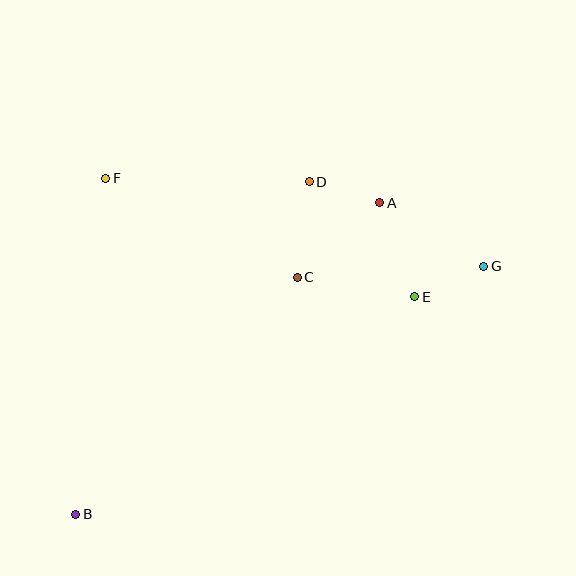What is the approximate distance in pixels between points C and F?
The distance between C and F is approximately 216 pixels.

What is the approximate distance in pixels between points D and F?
The distance between D and F is approximately 203 pixels.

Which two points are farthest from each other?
Points B and G are farthest from each other.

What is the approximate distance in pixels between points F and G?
The distance between F and G is approximately 388 pixels.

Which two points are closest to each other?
Points A and D are closest to each other.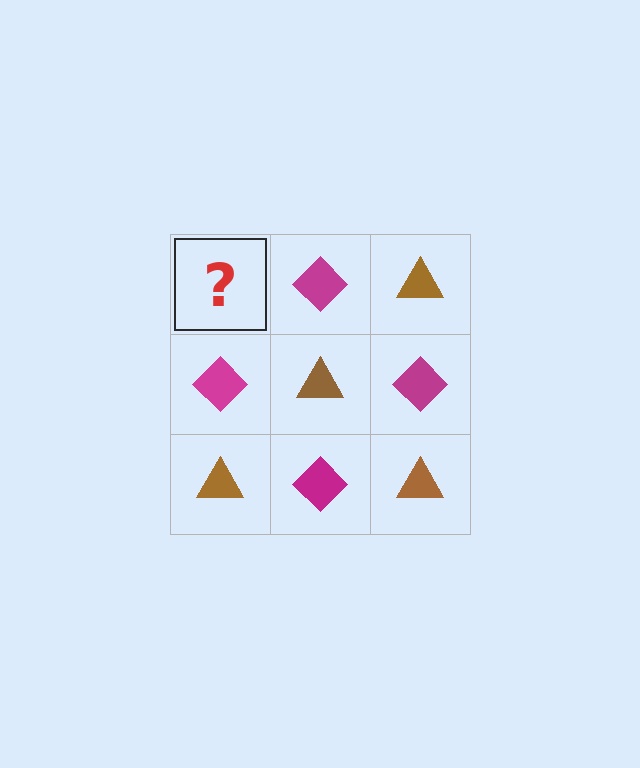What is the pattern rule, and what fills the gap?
The rule is that it alternates brown triangle and magenta diamond in a checkerboard pattern. The gap should be filled with a brown triangle.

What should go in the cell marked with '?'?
The missing cell should contain a brown triangle.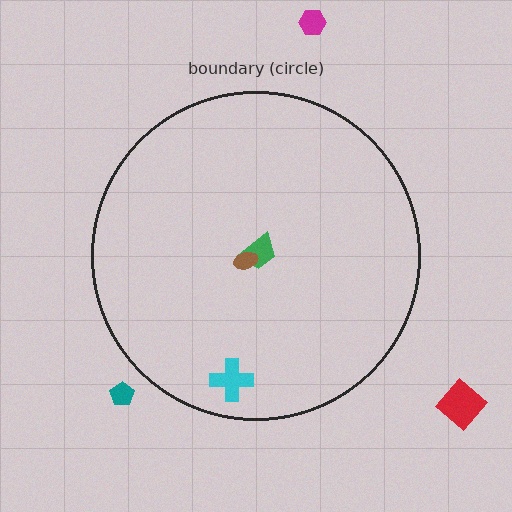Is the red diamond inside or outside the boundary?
Outside.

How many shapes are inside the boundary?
3 inside, 3 outside.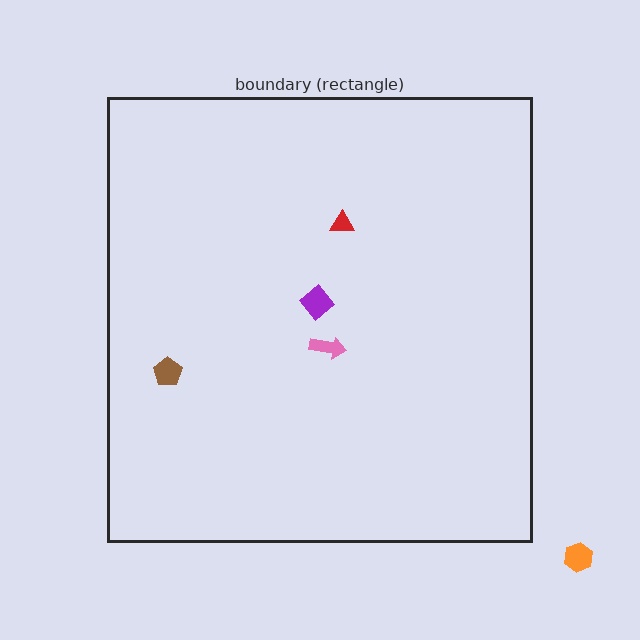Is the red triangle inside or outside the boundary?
Inside.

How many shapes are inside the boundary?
4 inside, 1 outside.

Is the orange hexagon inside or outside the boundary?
Outside.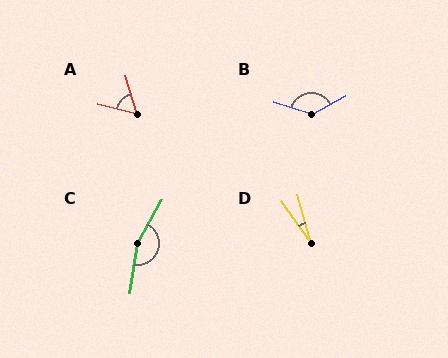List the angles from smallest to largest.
D (20°), A (60°), B (133°), C (159°).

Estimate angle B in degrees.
Approximately 133 degrees.